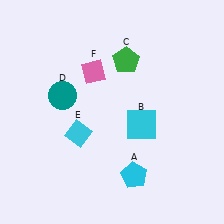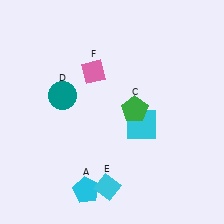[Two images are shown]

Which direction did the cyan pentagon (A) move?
The cyan pentagon (A) moved left.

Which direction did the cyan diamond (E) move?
The cyan diamond (E) moved down.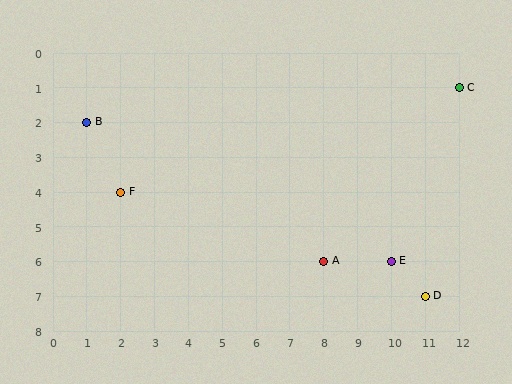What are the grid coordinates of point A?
Point A is at grid coordinates (8, 6).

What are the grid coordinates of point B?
Point B is at grid coordinates (1, 2).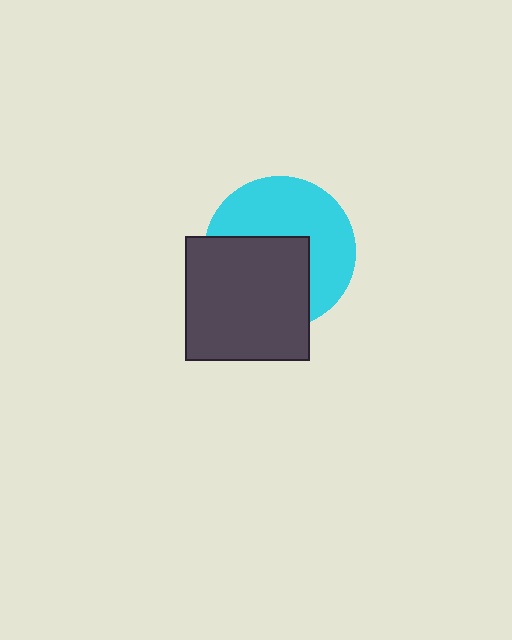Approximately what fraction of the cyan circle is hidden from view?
Roughly 47% of the cyan circle is hidden behind the dark gray square.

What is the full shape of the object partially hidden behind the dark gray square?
The partially hidden object is a cyan circle.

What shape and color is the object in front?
The object in front is a dark gray square.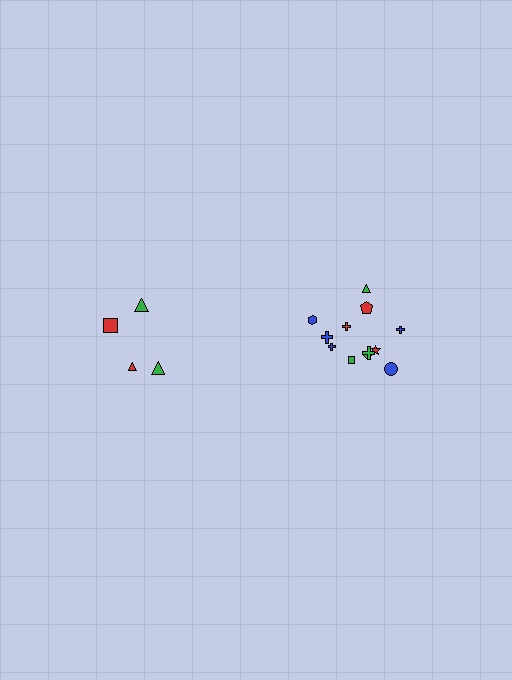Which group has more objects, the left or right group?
The right group.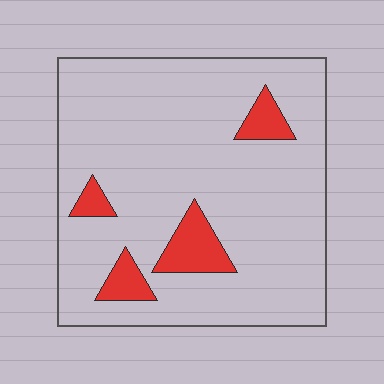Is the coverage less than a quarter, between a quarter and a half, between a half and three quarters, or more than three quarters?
Less than a quarter.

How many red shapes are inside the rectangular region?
4.